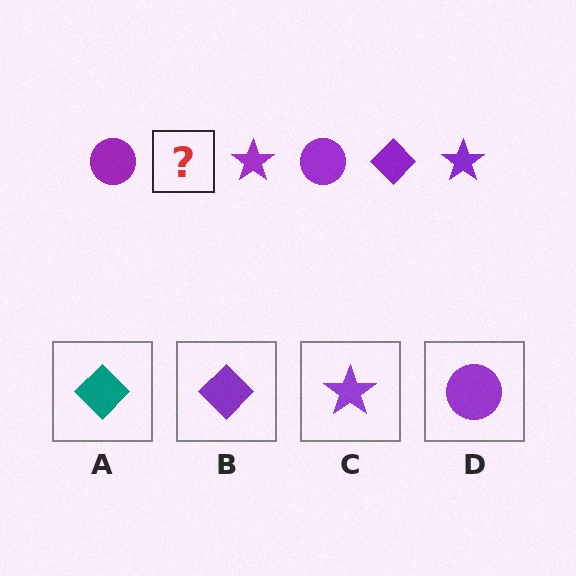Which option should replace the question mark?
Option B.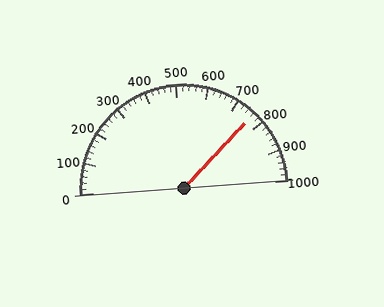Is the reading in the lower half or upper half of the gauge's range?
The reading is in the upper half of the range (0 to 1000).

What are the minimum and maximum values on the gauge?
The gauge ranges from 0 to 1000.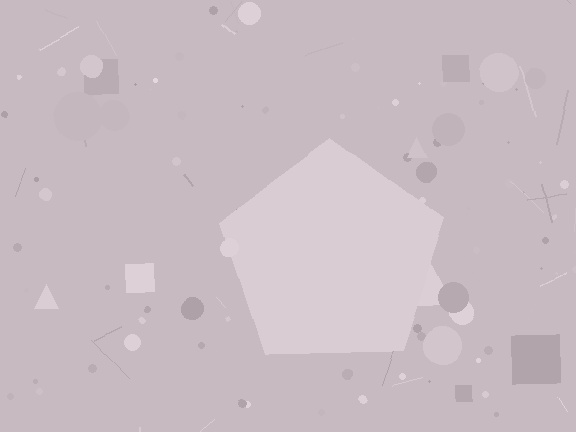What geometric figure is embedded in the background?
A pentagon is embedded in the background.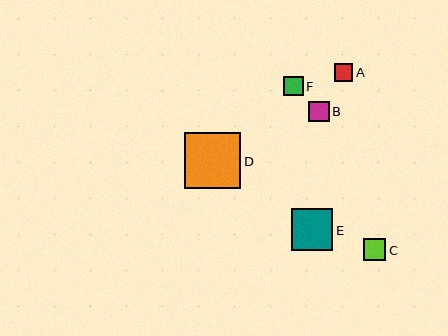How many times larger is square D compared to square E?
Square D is approximately 1.4 times the size of square E.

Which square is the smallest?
Square A is the smallest with a size of approximately 18 pixels.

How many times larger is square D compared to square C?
Square D is approximately 2.5 times the size of square C.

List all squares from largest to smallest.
From largest to smallest: D, E, C, B, F, A.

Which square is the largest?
Square D is the largest with a size of approximately 56 pixels.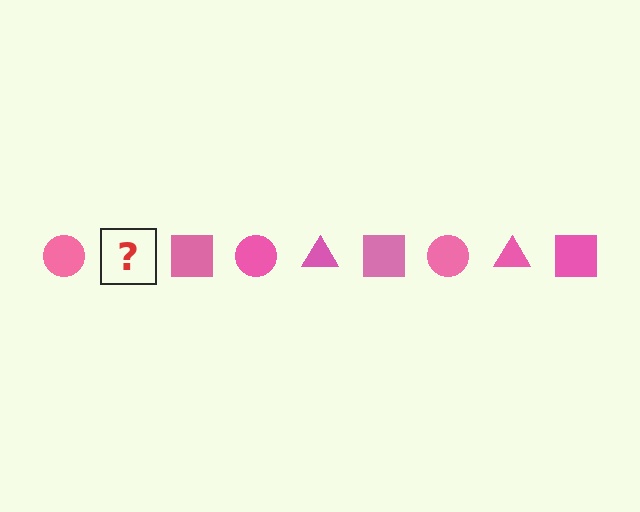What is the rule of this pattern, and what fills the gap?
The rule is that the pattern cycles through circle, triangle, square shapes in pink. The gap should be filled with a pink triangle.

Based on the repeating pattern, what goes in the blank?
The blank should be a pink triangle.